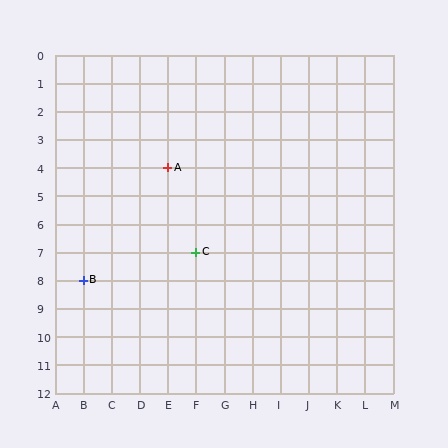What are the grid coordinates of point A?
Point A is at grid coordinates (E, 4).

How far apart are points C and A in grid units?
Points C and A are 1 column and 3 rows apart (about 3.2 grid units diagonally).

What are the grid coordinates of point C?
Point C is at grid coordinates (F, 7).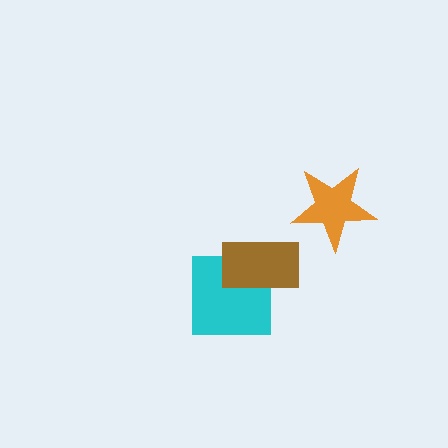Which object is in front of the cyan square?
The brown rectangle is in front of the cyan square.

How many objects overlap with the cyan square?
1 object overlaps with the cyan square.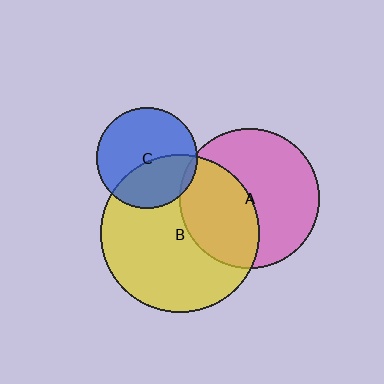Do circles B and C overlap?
Yes.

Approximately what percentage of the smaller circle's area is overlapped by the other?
Approximately 40%.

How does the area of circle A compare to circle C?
Approximately 1.9 times.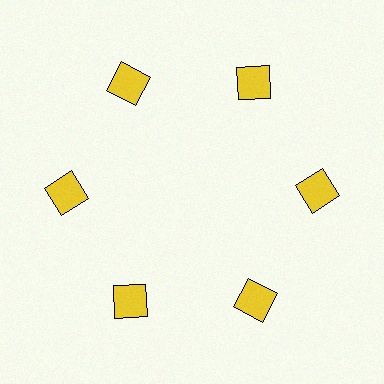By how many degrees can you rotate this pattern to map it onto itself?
The pattern maps onto itself every 60 degrees of rotation.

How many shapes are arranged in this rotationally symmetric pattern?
There are 6 shapes, arranged in 6 groups of 1.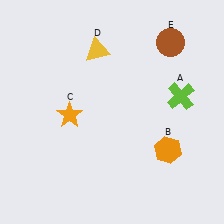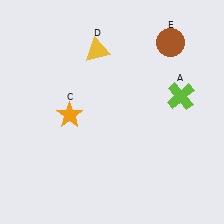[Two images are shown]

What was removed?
The orange hexagon (B) was removed in Image 2.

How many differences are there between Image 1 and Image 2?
There is 1 difference between the two images.